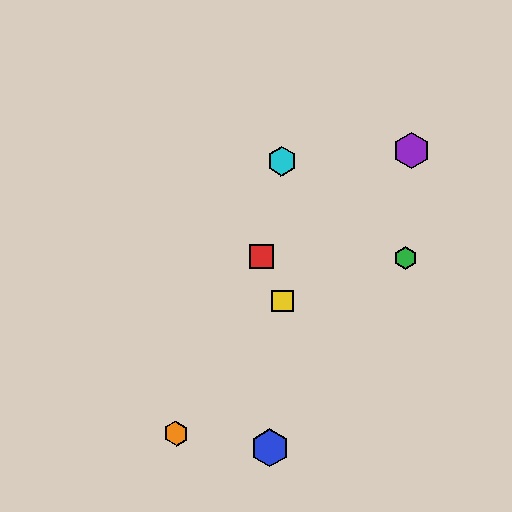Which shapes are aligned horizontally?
The red square, the green hexagon are aligned horizontally.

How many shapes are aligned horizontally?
2 shapes (the red square, the green hexagon) are aligned horizontally.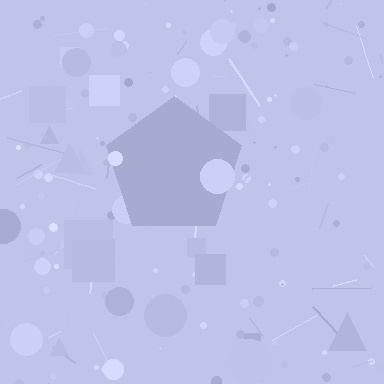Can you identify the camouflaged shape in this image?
The camouflaged shape is a pentagon.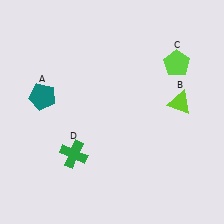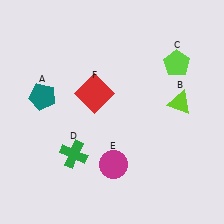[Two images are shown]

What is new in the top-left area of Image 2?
A red square (F) was added in the top-left area of Image 2.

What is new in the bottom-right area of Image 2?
A magenta circle (E) was added in the bottom-right area of Image 2.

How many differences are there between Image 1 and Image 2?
There are 2 differences between the two images.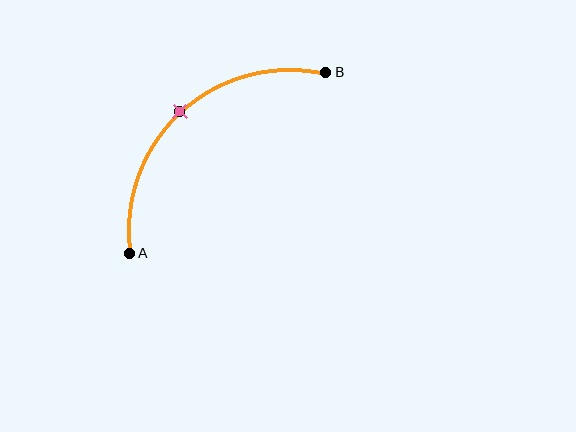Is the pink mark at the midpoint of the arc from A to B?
Yes. The pink mark lies on the arc at equal arc-length from both A and B — it is the arc midpoint.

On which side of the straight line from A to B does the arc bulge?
The arc bulges above and to the left of the straight line connecting A and B.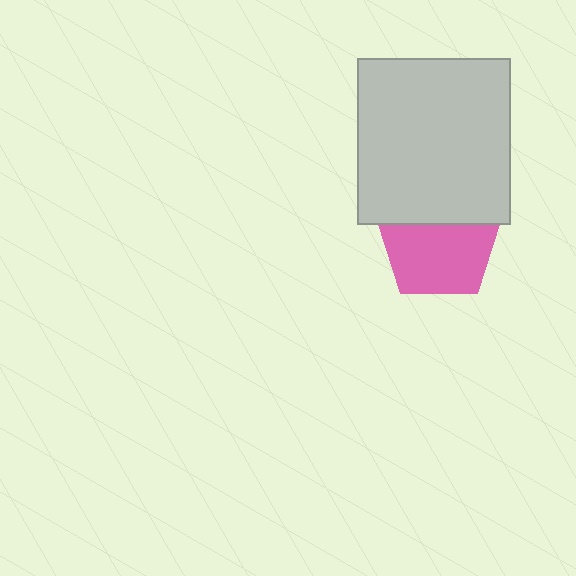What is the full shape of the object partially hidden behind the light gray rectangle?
The partially hidden object is a pink pentagon.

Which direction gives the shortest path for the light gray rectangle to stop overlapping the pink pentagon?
Moving up gives the shortest separation.